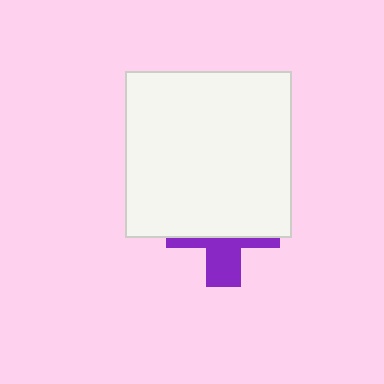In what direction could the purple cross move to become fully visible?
The purple cross could move down. That would shift it out from behind the white square entirely.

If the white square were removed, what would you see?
You would see the complete purple cross.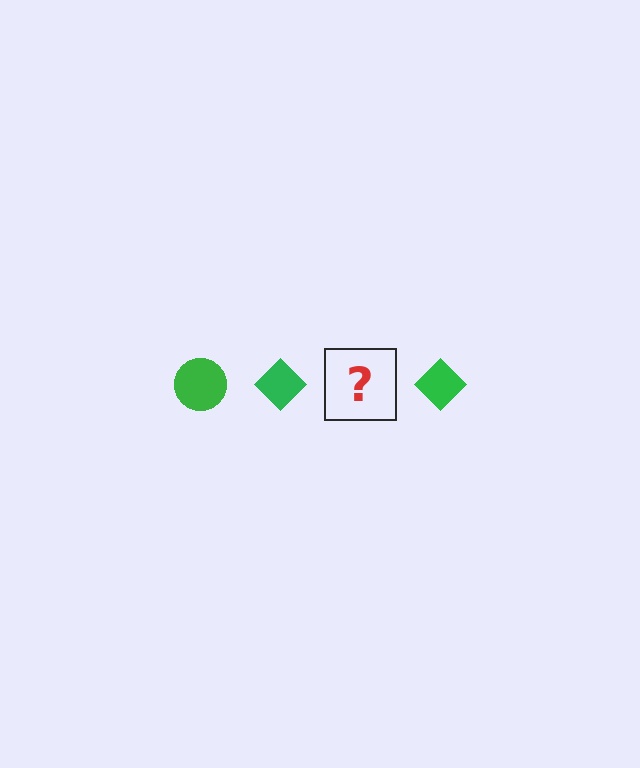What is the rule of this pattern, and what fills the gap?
The rule is that the pattern cycles through circle, diamond shapes in green. The gap should be filled with a green circle.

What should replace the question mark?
The question mark should be replaced with a green circle.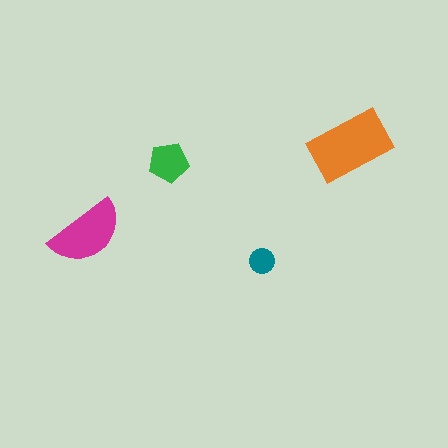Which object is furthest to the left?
The magenta semicircle is leftmost.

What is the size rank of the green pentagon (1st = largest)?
3rd.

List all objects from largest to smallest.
The orange rectangle, the magenta semicircle, the green pentagon, the teal circle.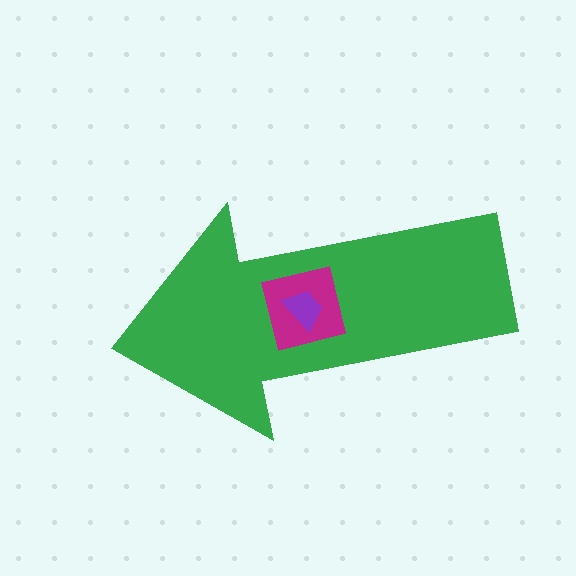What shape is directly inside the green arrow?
The magenta square.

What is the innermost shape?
The purple trapezoid.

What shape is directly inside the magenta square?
The purple trapezoid.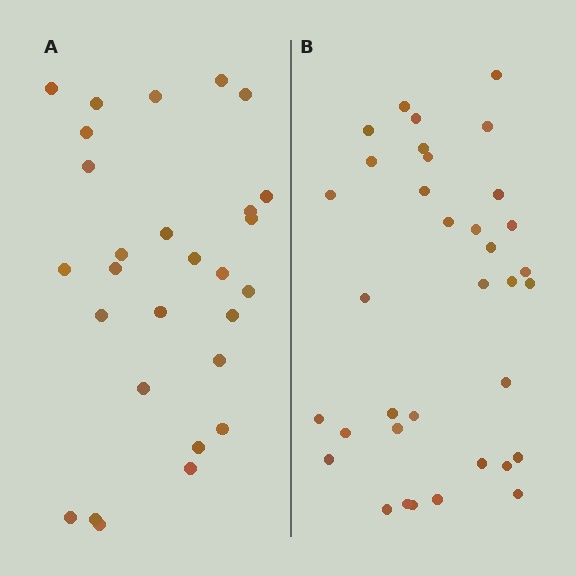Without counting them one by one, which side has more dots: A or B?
Region B (the right region) has more dots.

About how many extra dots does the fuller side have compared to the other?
Region B has roughly 8 or so more dots than region A.